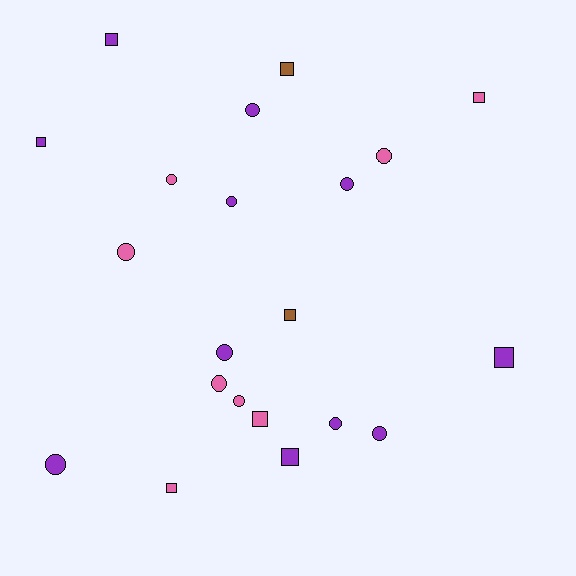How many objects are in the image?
There are 21 objects.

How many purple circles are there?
There are 7 purple circles.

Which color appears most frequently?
Purple, with 11 objects.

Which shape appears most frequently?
Circle, with 12 objects.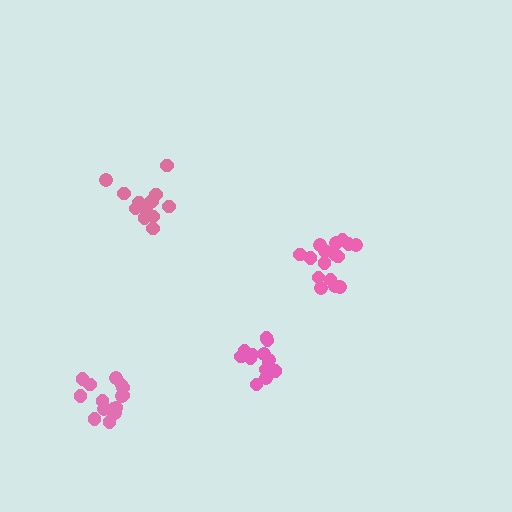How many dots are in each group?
Group 1: 15 dots, Group 2: 13 dots, Group 3: 13 dots, Group 4: 16 dots (57 total).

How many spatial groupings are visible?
There are 4 spatial groupings.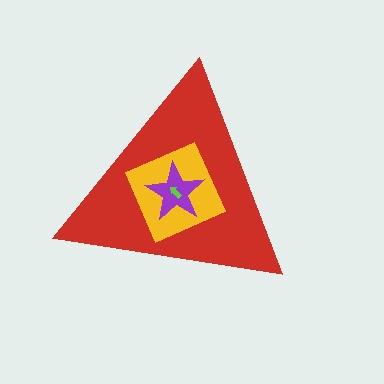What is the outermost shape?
The red triangle.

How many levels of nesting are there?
4.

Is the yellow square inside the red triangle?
Yes.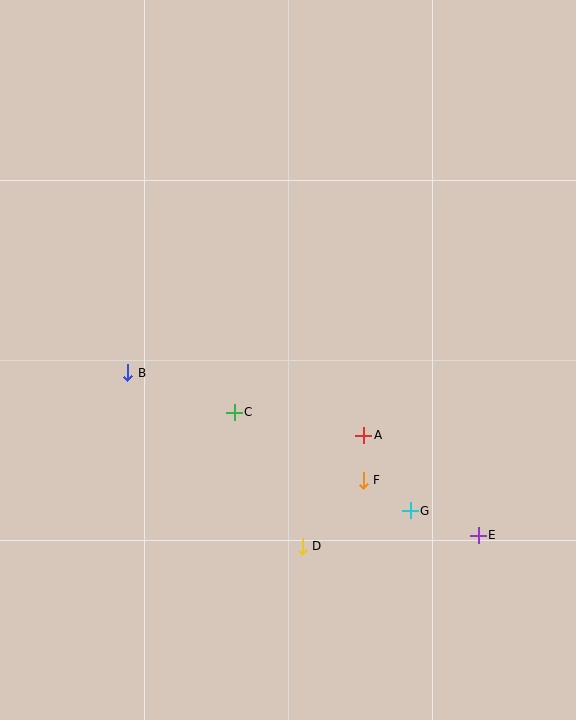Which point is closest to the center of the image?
Point C at (234, 412) is closest to the center.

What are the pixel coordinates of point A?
Point A is at (364, 435).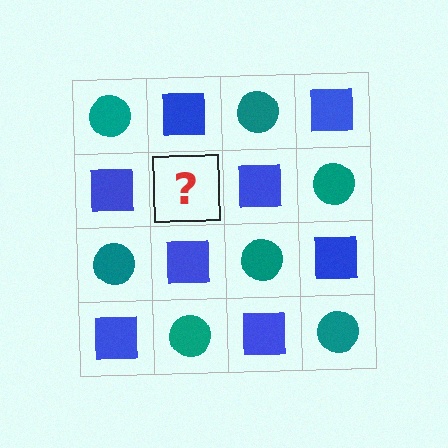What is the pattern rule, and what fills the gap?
The rule is that it alternates teal circle and blue square in a checkerboard pattern. The gap should be filled with a teal circle.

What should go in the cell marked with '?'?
The missing cell should contain a teal circle.